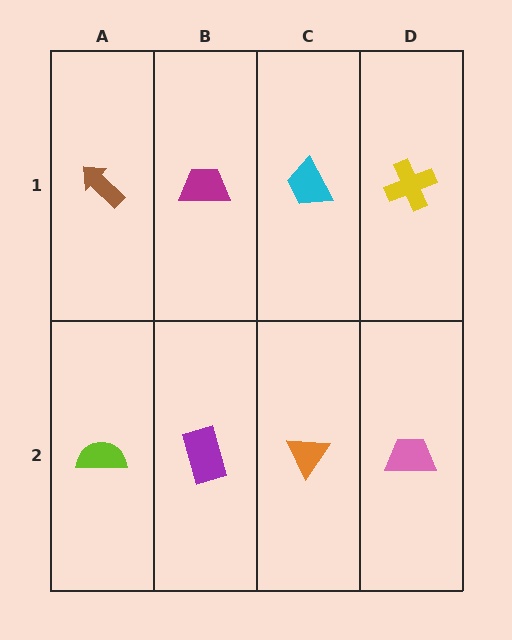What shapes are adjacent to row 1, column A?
A lime semicircle (row 2, column A), a magenta trapezoid (row 1, column B).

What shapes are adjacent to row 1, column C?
An orange triangle (row 2, column C), a magenta trapezoid (row 1, column B), a yellow cross (row 1, column D).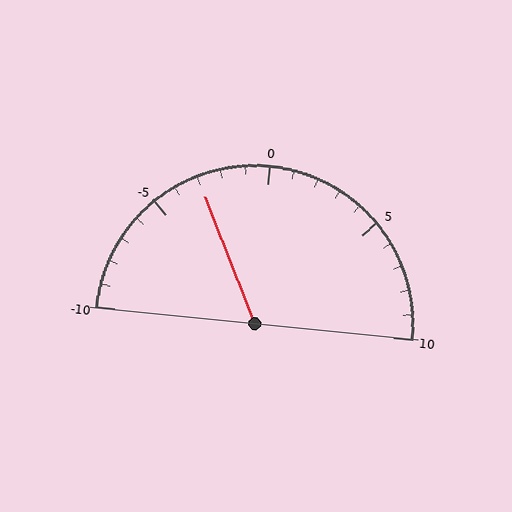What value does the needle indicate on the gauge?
The needle indicates approximately -3.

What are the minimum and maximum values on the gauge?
The gauge ranges from -10 to 10.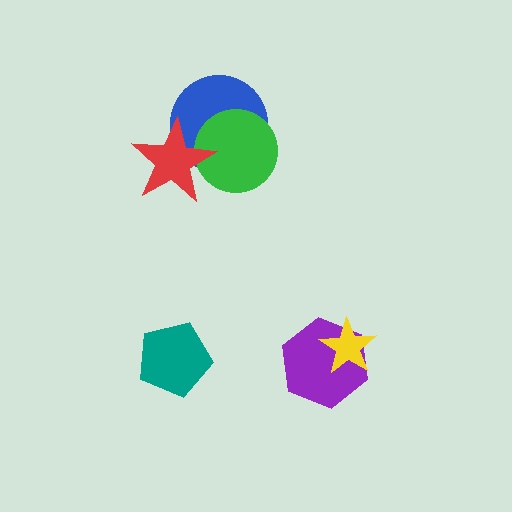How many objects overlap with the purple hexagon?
1 object overlaps with the purple hexagon.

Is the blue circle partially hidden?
Yes, it is partially covered by another shape.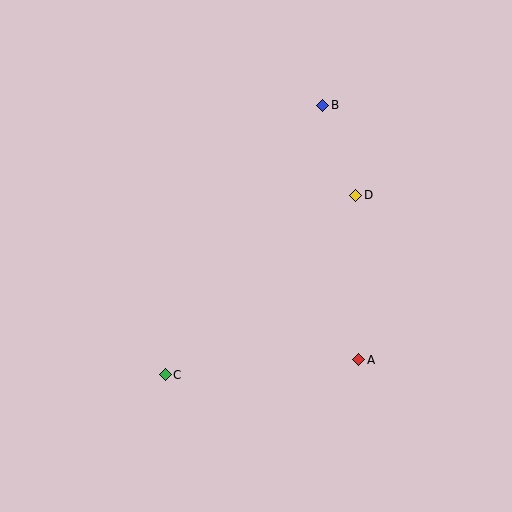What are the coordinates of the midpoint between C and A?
The midpoint between C and A is at (262, 367).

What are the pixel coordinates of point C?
Point C is at (165, 375).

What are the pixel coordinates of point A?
Point A is at (359, 360).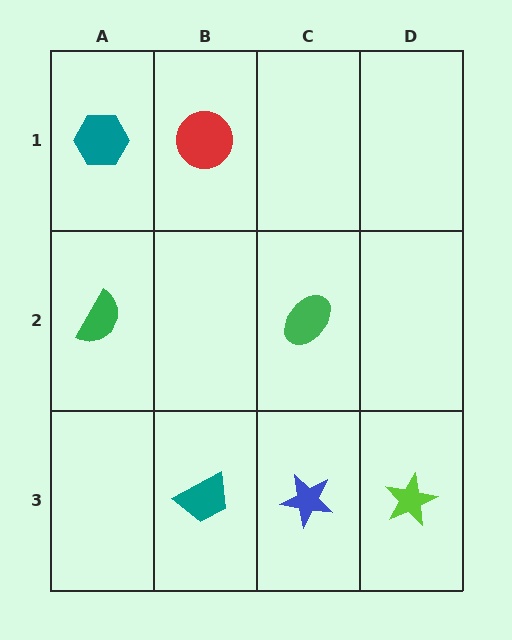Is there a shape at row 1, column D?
No, that cell is empty.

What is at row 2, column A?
A green semicircle.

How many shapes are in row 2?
2 shapes.